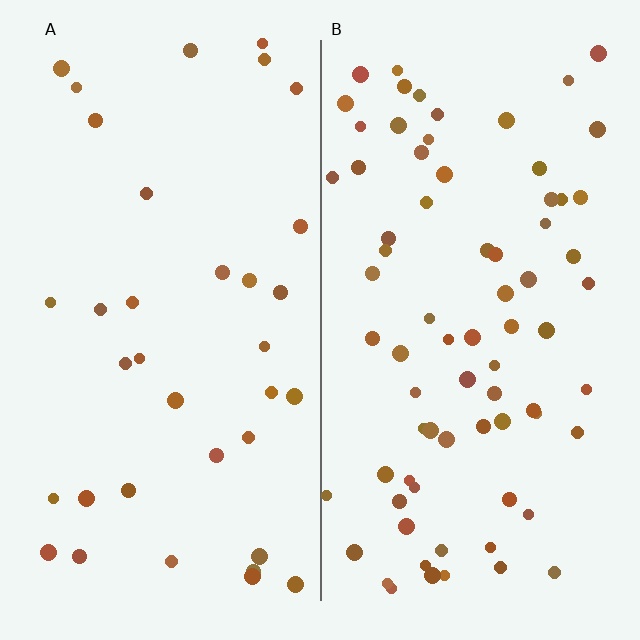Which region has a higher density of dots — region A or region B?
B (the right).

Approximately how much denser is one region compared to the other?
Approximately 2.1× — region B over region A.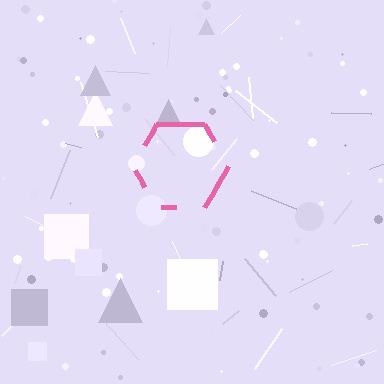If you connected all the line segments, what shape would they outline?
They would outline a hexagon.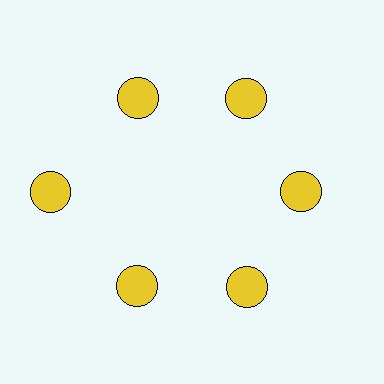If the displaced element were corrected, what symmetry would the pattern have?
It would have 6-fold rotational symmetry — the pattern would map onto itself every 60 degrees.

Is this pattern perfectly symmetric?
No. The 6 yellow circles are arranged in a ring, but one element near the 9 o'clock position is pushed outward from the center, breaking the 6-fold rotational symmetry.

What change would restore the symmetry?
The symmetry would be restored by moving it inward, back onto the ring so that all 6 circles sit at equal angles and equal distance from the center.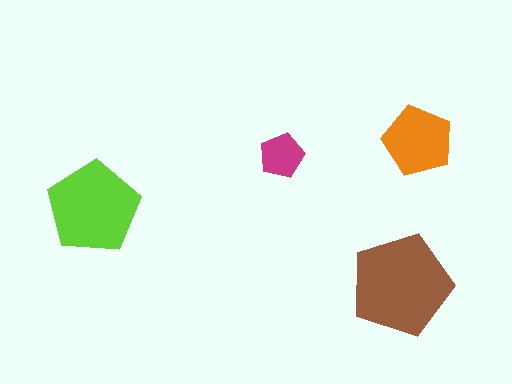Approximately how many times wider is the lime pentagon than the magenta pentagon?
About 2 times wider.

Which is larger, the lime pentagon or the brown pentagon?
The brown one.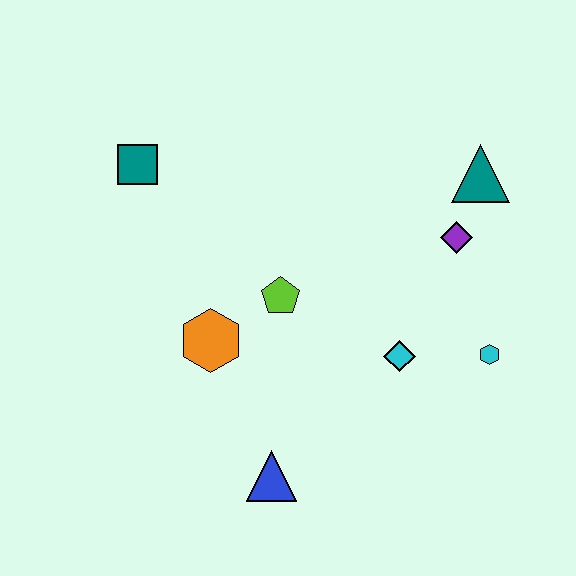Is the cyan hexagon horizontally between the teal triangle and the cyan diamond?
No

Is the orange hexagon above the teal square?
No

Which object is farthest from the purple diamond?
The teal square is farthest from the purple diamond.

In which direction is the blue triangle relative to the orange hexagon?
The blue triangle is below the orange hexagon.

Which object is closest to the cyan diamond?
The cyan hexagon is closest to the cyan diamond.